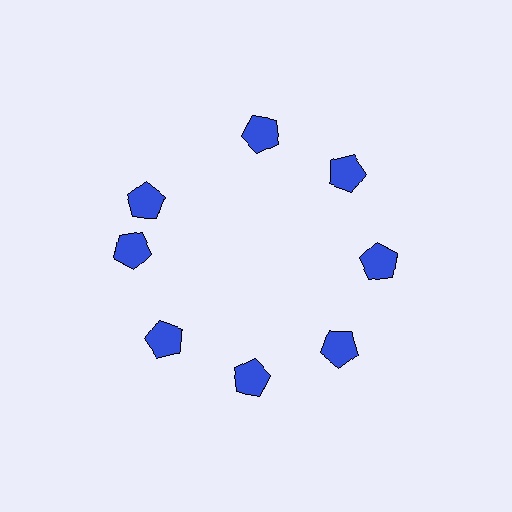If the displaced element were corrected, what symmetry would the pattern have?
It would have 8-fold rotational symmetry — the pattern would map onto itself every 45 degrees.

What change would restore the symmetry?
The symmetry would be restored by rotating it back into even spacing with its neighbors so that all 8 pentagons sit at equal angles and equal distance from the center.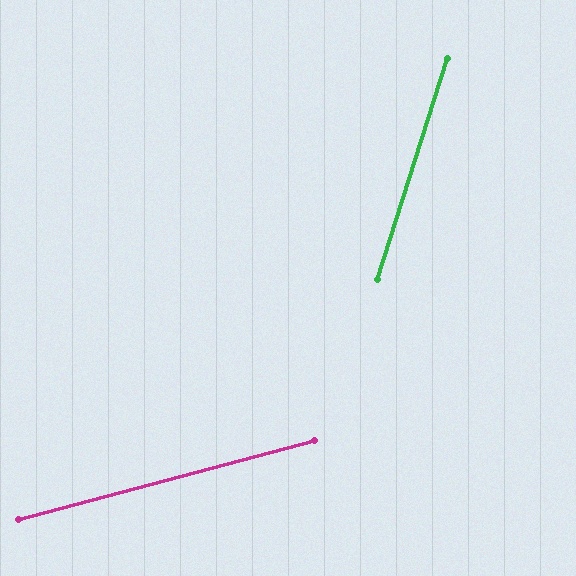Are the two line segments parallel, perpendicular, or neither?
Neither parallel nor perpendicular — they differ by about 58°.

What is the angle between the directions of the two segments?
Approximately 58 degrees.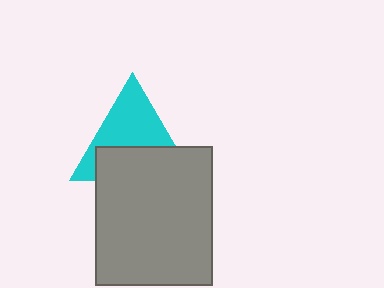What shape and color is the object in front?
The object in front is a gray rectangle.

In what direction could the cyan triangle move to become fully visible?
The cyan triangle could move up. That would shift it out from behind the gray rectangle entirely.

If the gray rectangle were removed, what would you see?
You would see the complete cyan triangle.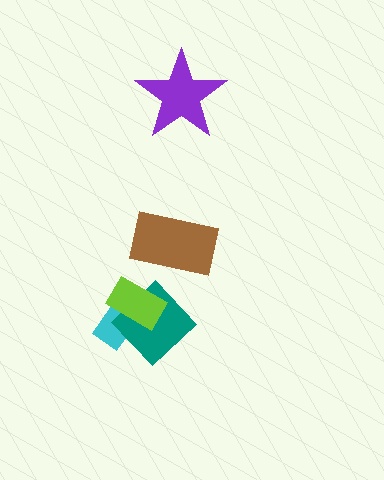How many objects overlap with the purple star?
0 objects overlap with the purple star.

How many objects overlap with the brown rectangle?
0 objects overlap with the brown rectangle.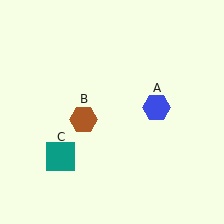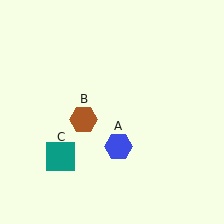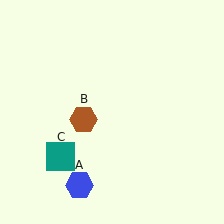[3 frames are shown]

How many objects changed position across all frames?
1 object changed position: blue hexagon (object A).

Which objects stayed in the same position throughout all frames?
Brown hexagon (object B) and teal square (object C) remained stationary.